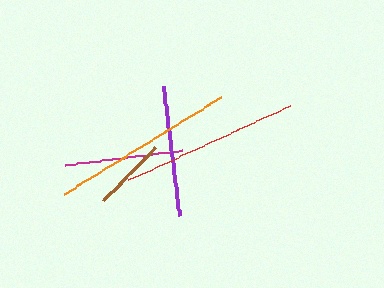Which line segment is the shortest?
The brown line is the shortest at approximately 74 pixels.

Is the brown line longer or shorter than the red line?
The red line is longer than the brown line.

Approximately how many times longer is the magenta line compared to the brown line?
The magenta line is approximately 1.6 times the length of the brown line.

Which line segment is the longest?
The orange line is the longest at approximately 185 pixels.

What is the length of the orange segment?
The orange segment is approximately 185 pixels long.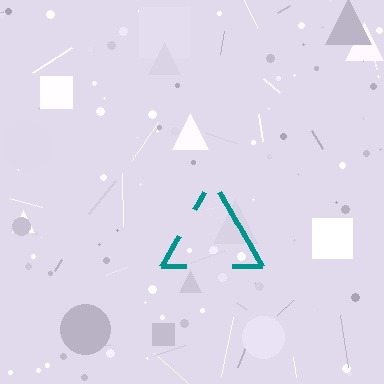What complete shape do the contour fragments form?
The contour fragments form a triangle.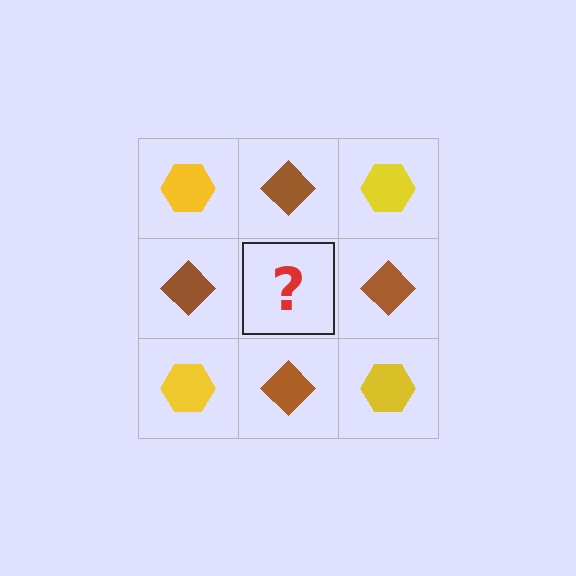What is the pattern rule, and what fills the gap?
The rule is that it alternates yellow hexagon and brown diamond in a checkerboard pattern. The gap should be filled with a yellow hexagon.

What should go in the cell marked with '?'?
The missing cell should contain a yellow hexagon.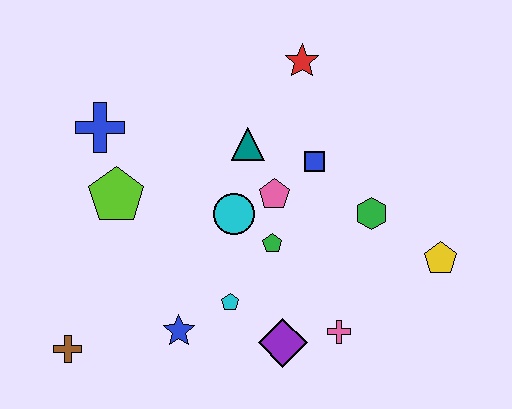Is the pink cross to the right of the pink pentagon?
Yes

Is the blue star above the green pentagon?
No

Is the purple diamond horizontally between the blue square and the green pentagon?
Yes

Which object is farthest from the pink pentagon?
The brown cross is farthest from the pink pentagon.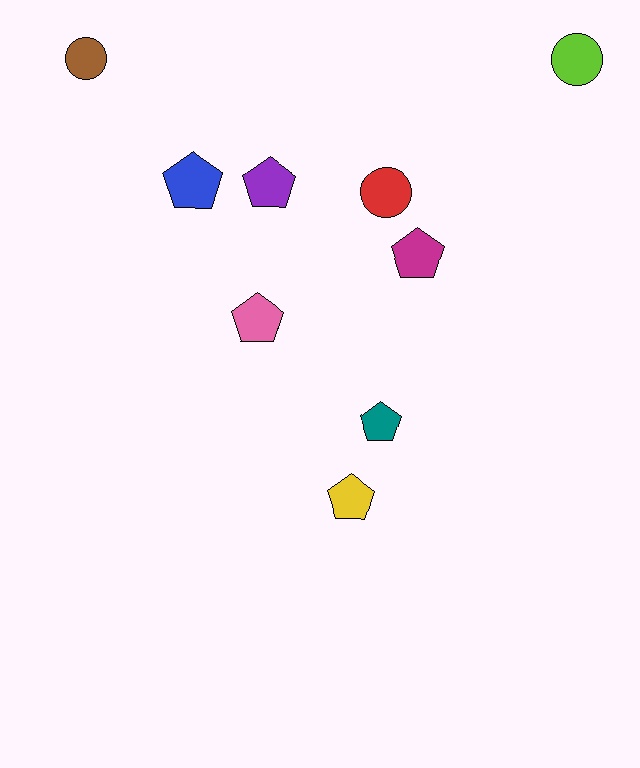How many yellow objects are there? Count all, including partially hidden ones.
There is 1 yellow object.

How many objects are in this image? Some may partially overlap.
There are 9 objects.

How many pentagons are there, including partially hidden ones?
There are 6 pentagons.